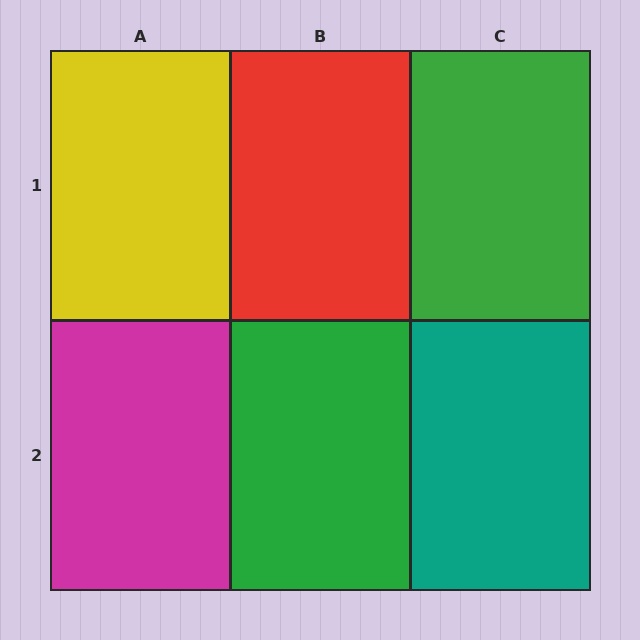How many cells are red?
1 cell is red.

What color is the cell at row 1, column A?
Yellow.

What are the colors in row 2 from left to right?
Magenta, green, teal.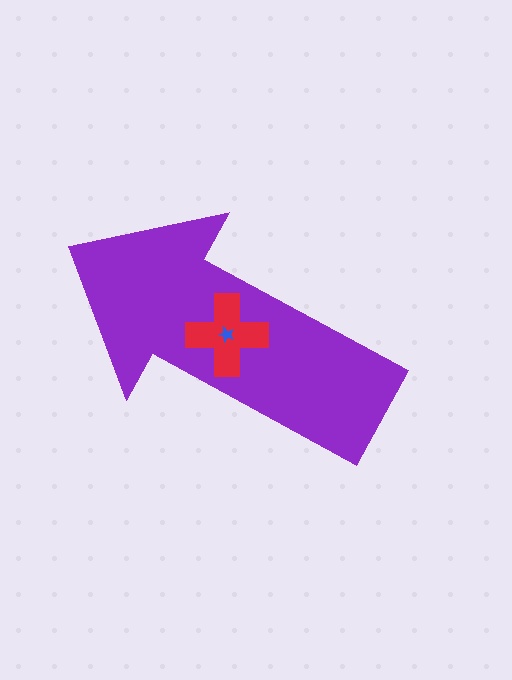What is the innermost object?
The blue star.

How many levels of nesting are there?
3.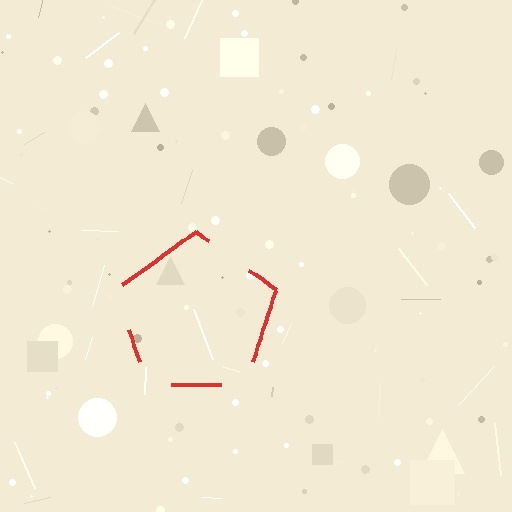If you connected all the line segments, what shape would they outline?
They would outline a pentagon.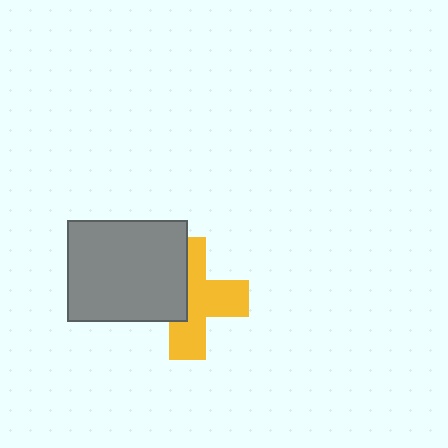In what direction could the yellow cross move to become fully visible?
The yellow cross could move right. That would shift it out from behind the gray rectangle entirely.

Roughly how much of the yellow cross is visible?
About half of it is visible (roughly 59%).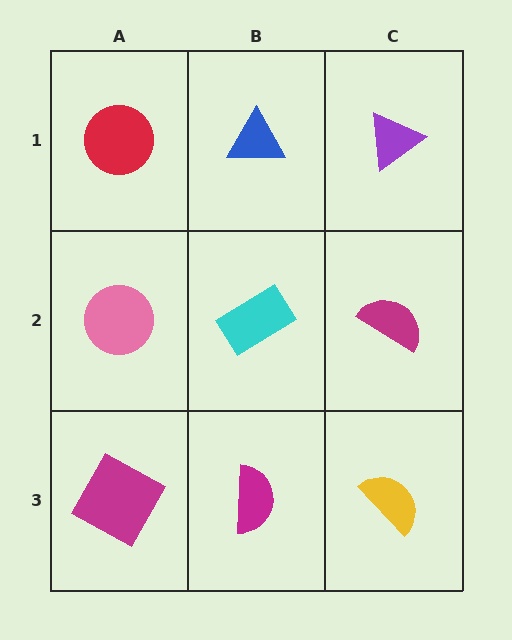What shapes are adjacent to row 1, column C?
A magenta semicircle (row 2, column C), a blue triangle (row 1, column B).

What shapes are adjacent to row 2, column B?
A blue triangle (row 1, column B), a magenta semicircle (row 3, column B), a pink circle (row 2, column A), a magenta semicircle (row 2, column C).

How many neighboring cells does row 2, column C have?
3.